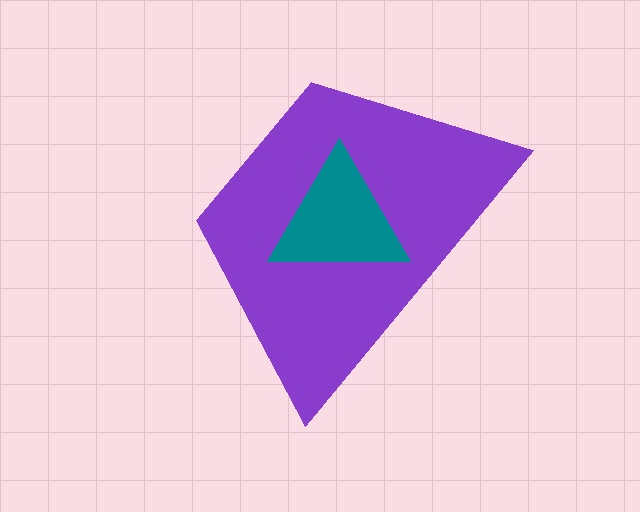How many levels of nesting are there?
2.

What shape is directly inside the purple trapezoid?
The teal triangle.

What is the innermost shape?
The teal triangle.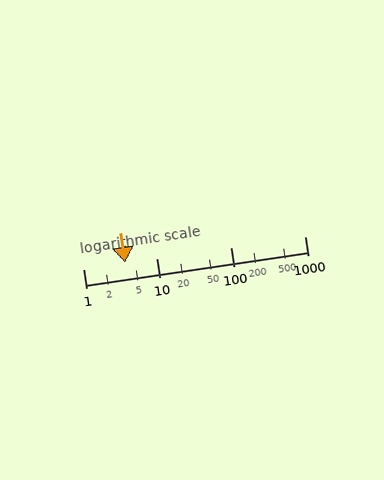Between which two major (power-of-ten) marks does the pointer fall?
The pointer is between 1 and 10.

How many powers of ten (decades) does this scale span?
The scale spans 3 decades, from 1 to 1000.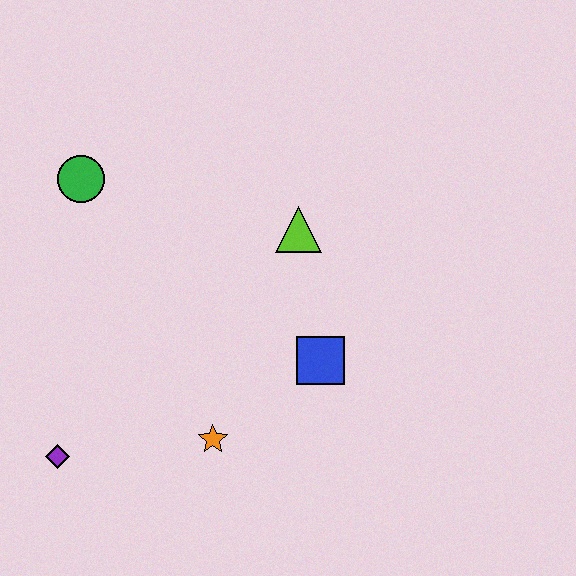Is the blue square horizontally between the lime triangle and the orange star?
No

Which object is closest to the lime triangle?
The blue square is closest to the lime triangle.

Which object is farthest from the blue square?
The green circle is farthest from the blue square.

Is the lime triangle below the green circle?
Yes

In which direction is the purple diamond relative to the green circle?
The purple diamond is below the green circle.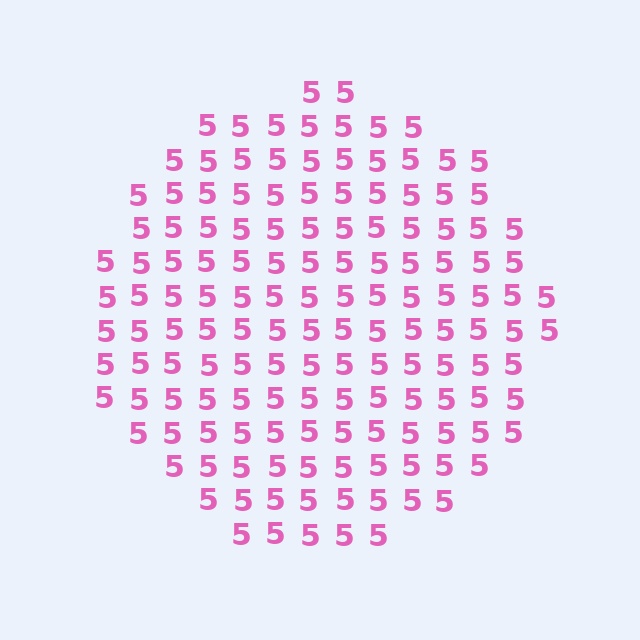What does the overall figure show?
The overall figure shows a circle.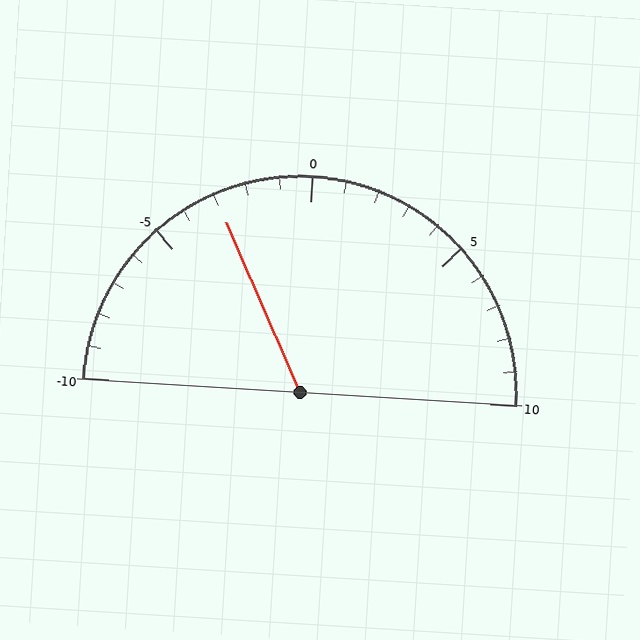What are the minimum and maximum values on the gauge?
The gauge ranges from -10 to 10.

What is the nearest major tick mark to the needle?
The nearest major tick mark is -5.